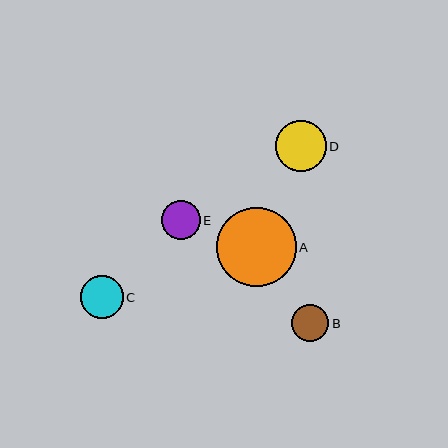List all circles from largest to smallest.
From largest to smallest: A, D, C, E, B.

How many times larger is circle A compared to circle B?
Circle A is approximately 2.2 times the size of circle B.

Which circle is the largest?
Circle A is the largest with a size of approximately 80 pixels.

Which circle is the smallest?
Circle B is the smallest with a size of approximately 37 pixels.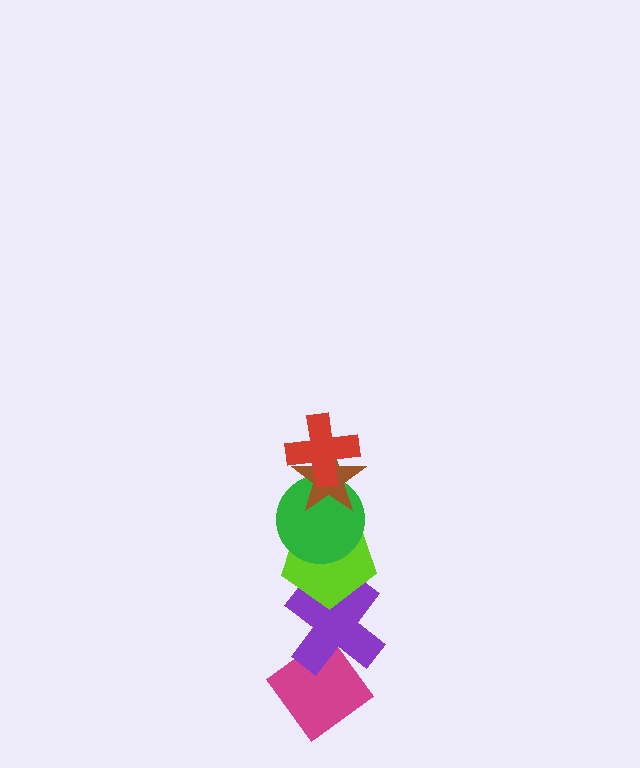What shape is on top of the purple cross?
The lime pentagon is on top of the purple cross.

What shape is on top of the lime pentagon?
The green circle is on top of the lime pentagon.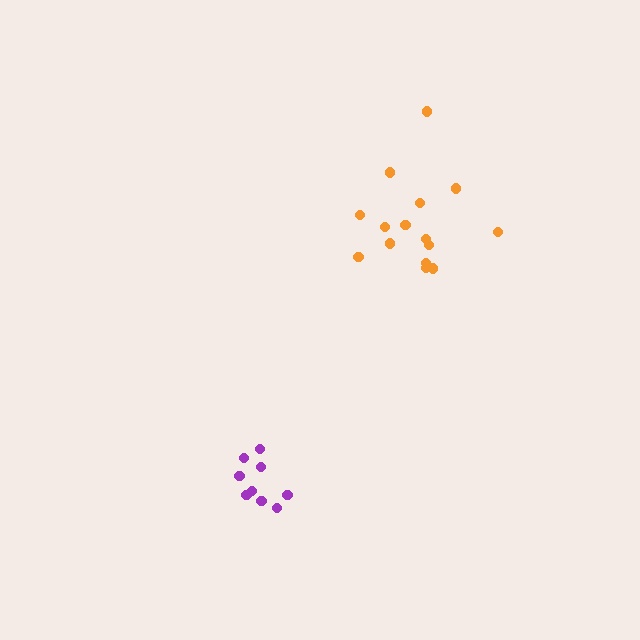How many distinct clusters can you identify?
There are 2 distinct clusters.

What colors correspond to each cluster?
The clusters are colored: purple, orange.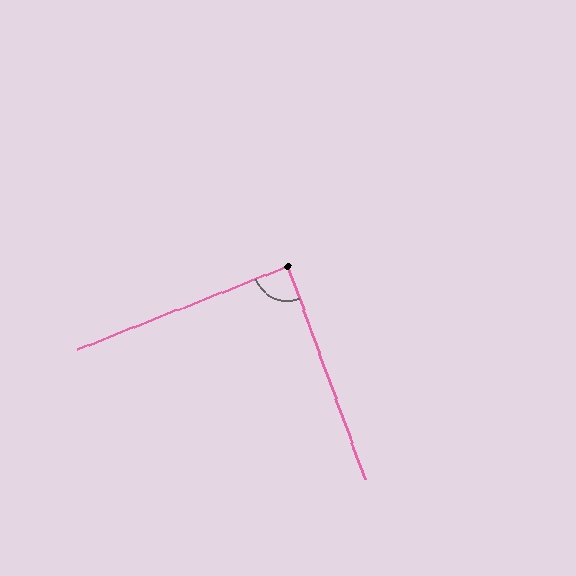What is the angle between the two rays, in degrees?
Approximately 89 degrees.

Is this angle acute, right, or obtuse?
It is approximately a right angle.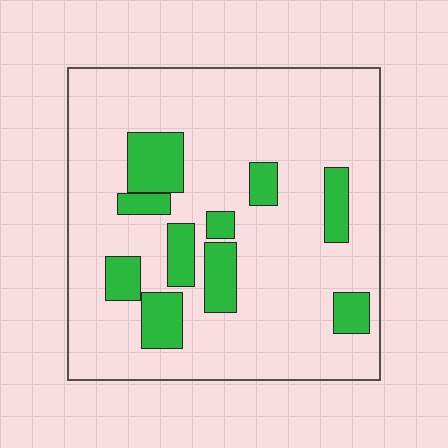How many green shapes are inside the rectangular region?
10.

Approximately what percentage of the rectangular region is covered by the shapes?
Approximately 20%.